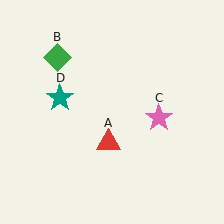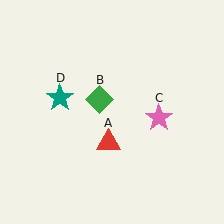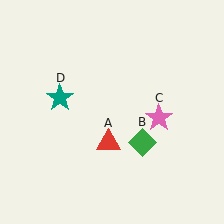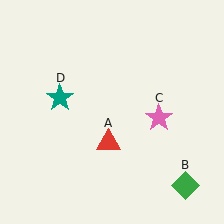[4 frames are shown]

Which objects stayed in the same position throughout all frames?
Red triangle (object A) and pink star (object C) and teal star (object D) remained stationary.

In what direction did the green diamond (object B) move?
The green diamond (object B) moved down and to the right.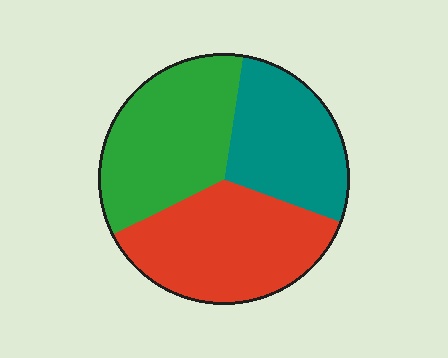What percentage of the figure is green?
Green takes up about one third (1/3) of the figure.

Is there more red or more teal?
Red.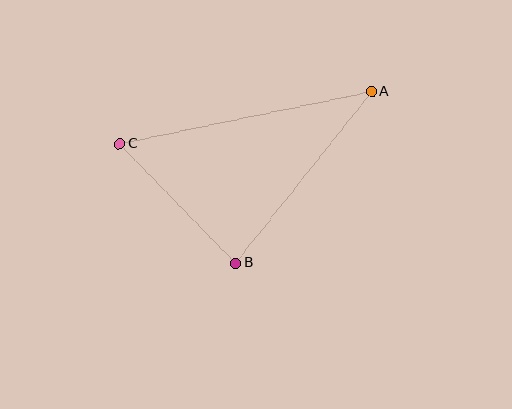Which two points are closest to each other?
Points B and C are closest to each other.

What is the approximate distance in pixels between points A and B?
The distance between A and B is approximately 219 pixels.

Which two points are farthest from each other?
Points A and C are farthest from each other.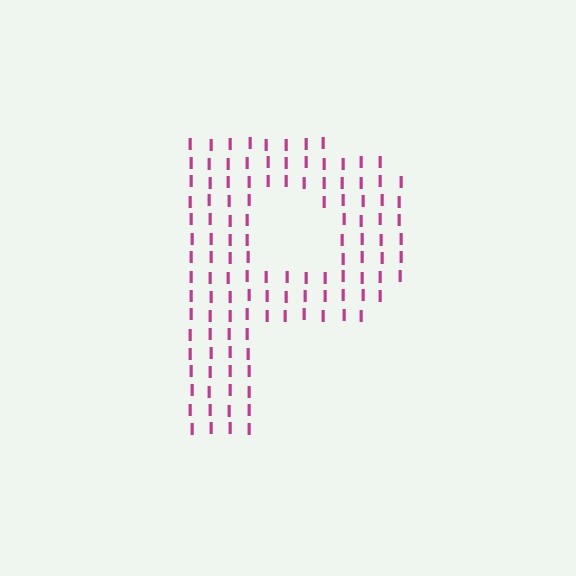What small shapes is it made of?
It is made of small letter I's.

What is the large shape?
The large shape is the letter P.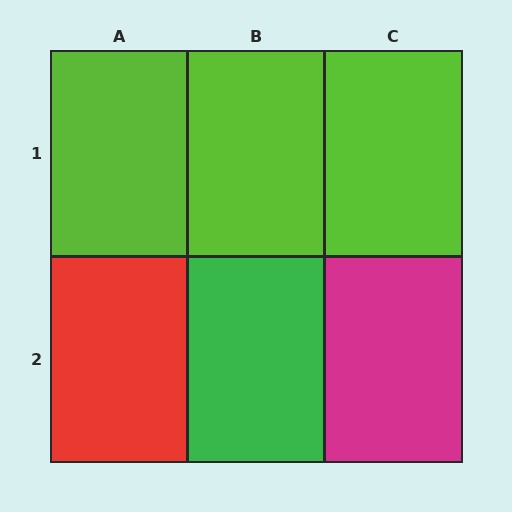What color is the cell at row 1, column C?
Lime.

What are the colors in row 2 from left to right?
Red, green, magenta.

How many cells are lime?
3 cells are lime.